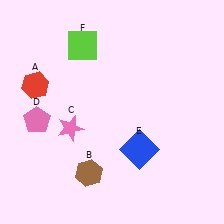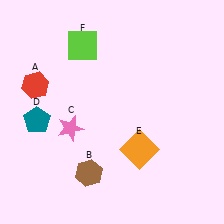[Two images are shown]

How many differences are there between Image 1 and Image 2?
There are 2 differences between the two images.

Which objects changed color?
D changed from pink to teal. E changed from blue to orange.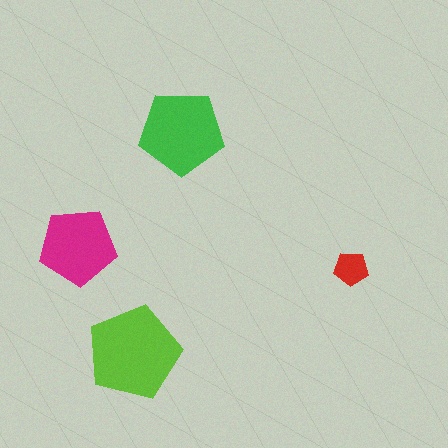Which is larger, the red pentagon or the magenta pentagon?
The magenta one.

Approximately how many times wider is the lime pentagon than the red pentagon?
About 2.5 times wider.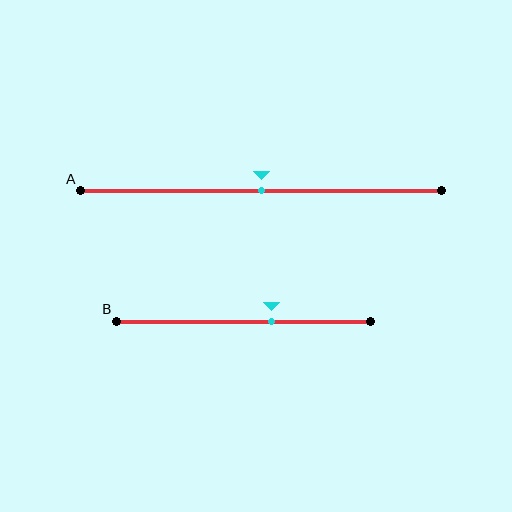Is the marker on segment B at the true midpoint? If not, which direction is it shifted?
No, the marker on segment B is shifted to the right by about 11% of the segment length.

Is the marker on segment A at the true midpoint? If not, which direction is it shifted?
Yes, the marker on segment A is at the true midpoint.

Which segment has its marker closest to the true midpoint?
Segment A has its marker closest to the true midpoint.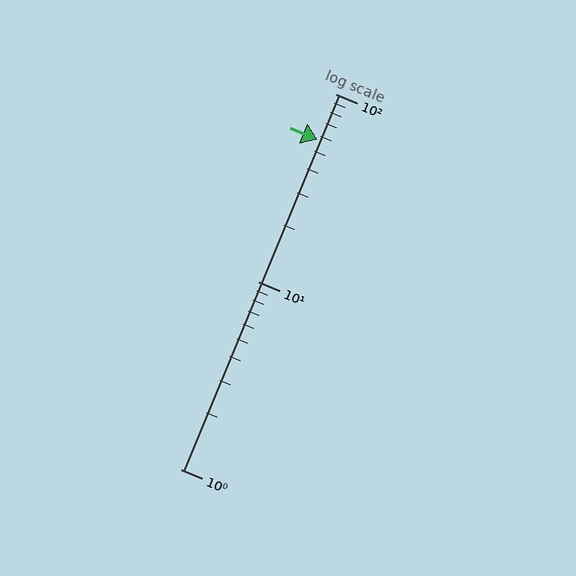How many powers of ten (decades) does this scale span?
The scale spans 2 decades, from 1 to 100.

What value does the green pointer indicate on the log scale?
The pointer indicates approximately 57.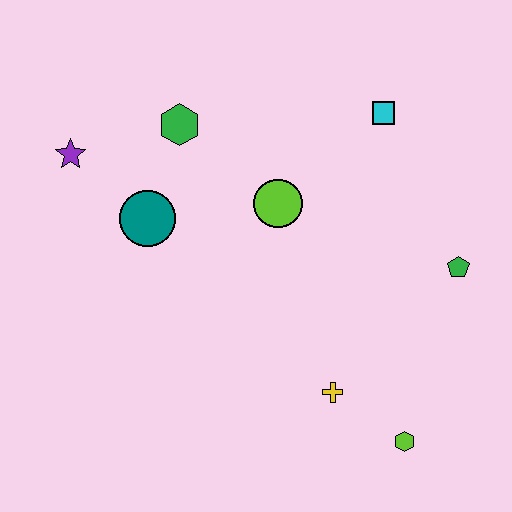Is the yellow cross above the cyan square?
No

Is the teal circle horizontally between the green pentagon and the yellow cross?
No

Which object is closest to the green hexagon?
The teal circle is closest to the green hexagon.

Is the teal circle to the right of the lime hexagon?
No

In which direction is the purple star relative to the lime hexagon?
The purple star is to the left of the lime hexagon.